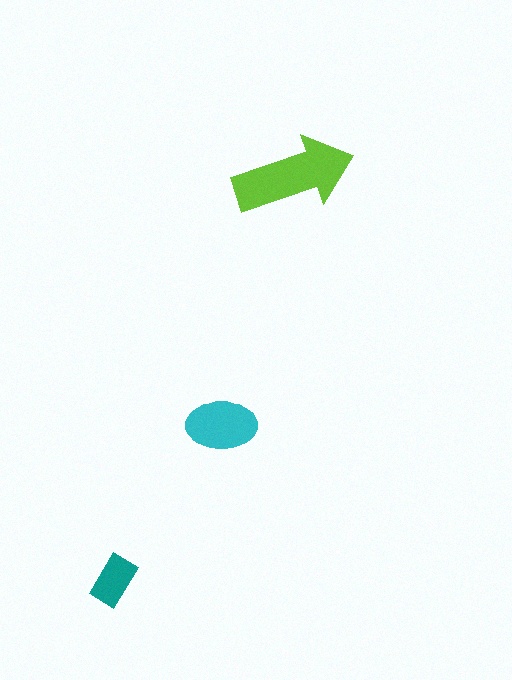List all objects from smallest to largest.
The teal rectangle, the cyan ellipse, the lime arrow.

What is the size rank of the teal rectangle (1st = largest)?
3rd.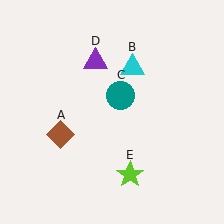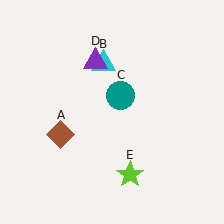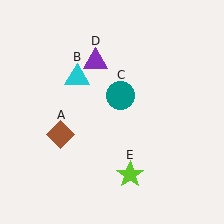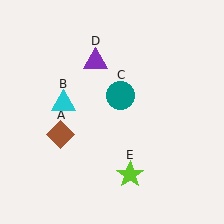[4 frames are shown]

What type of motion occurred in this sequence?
The cyan triangle (object B) rotated counterclockwise around the center of the scene.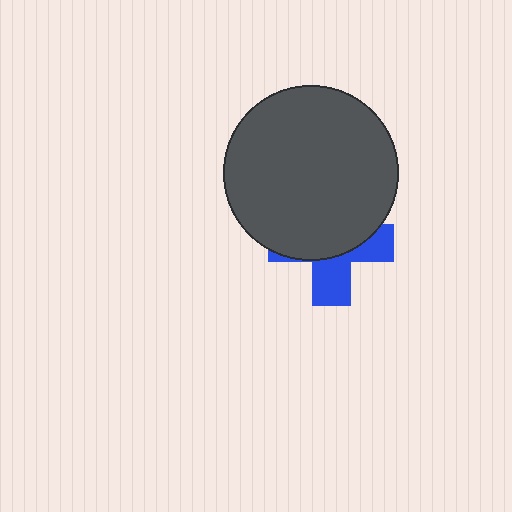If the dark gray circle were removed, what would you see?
You would see the complete blue cross.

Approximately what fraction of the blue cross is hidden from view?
Roughly 62% of the blue cross is hidden behind the dark gray circle.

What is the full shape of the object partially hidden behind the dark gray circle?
The partially hidden object is a blue cross.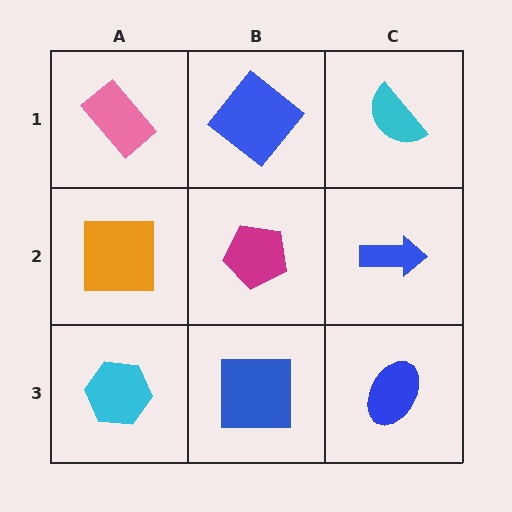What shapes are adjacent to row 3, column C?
A blue arrow (row 2, column C), a blue square (row 3, column B).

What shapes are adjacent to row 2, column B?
A blue diamond (row 1, column B), a blue square (row 3, column B), an orange square (row 2, column A), a blue arrow (row 2, column C).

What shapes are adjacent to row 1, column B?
A magenta pentagon (row 2, column B), a pink rectangle (row 1, column A), a cyan semicircle (row 1, column C).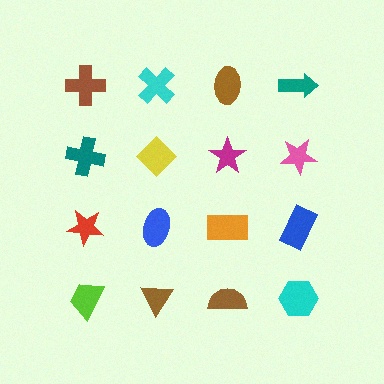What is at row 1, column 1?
A brown cross.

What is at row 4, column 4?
A cyan hexagon.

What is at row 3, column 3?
An orange rectangle.